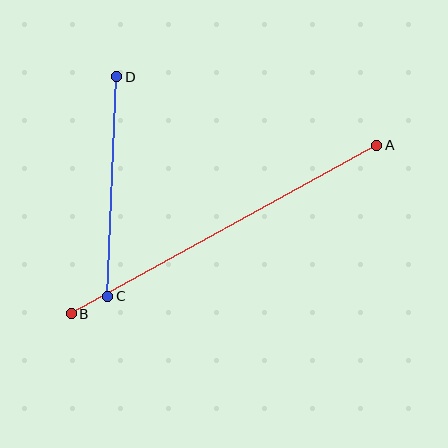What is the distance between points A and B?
The distance is approximately 349 pixels.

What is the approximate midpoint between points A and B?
The midpoint is at approximately (224, 230) pixels.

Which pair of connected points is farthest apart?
Points A and B are farthest apart.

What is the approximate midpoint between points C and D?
The midpoint is at approximately (112, 187) pixels.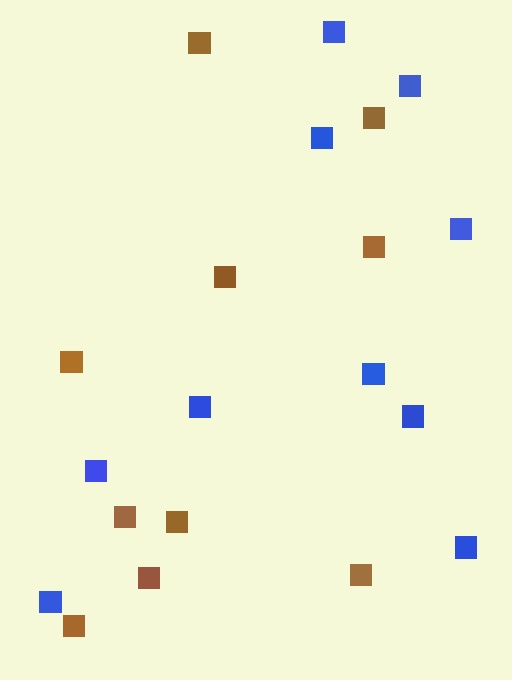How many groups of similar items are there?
There are 2 groups: one group of brown squares (10) and one group of blue squares (10).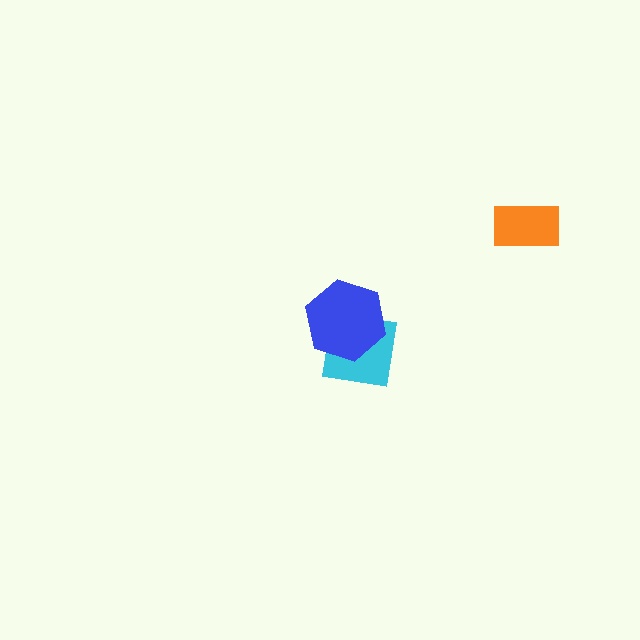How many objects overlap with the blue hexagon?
1 object overlaps with the blue hexagon.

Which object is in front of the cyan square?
The blue hexagon is in front of the cyan square.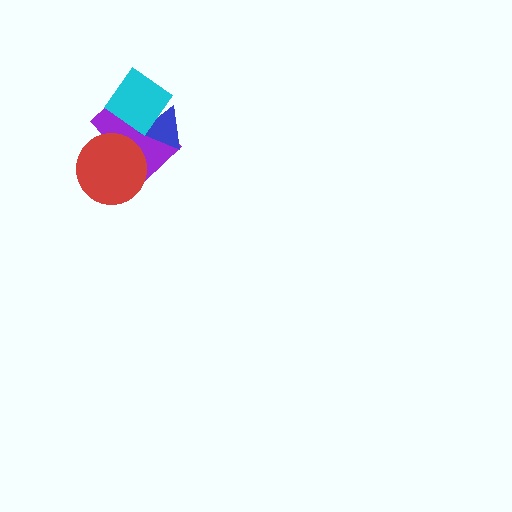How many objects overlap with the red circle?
1 object overlaps with the red circle.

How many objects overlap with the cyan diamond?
2 objects overlap with the cyan diamond.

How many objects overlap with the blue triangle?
2 objects overlap with the blue triangle.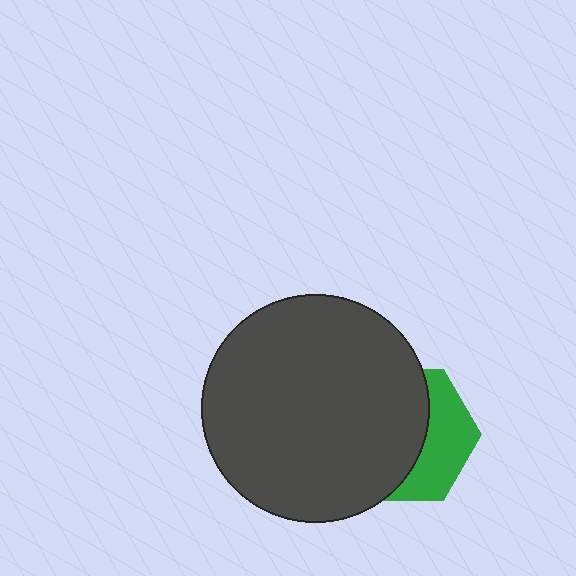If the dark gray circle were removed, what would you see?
You would see the complete green hexagon.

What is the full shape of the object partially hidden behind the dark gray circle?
The partially hidden object is a green hexagon.